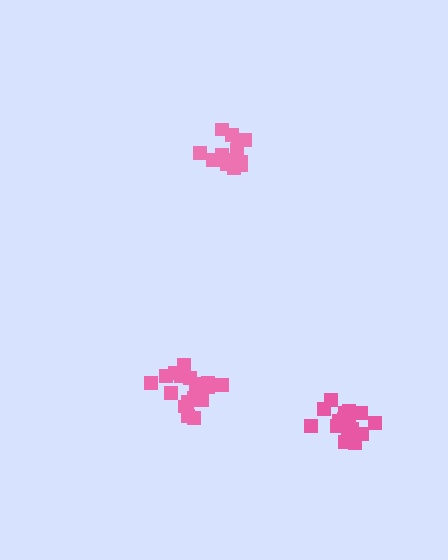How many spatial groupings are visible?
There are 3 spatial groupings.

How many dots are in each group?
Group 1: 18 dots, Group 2: 15 dots, Group 3: 17 dots (50 total).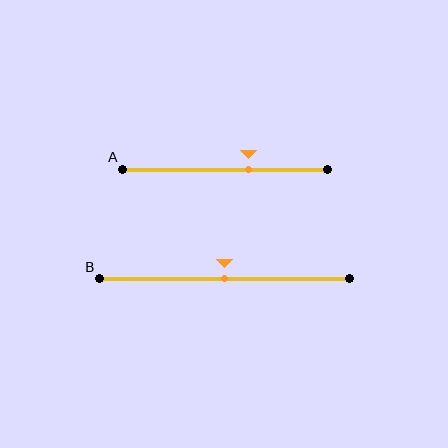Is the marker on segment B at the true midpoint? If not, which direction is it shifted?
Yes, the marker on segment B is at the true midpoint.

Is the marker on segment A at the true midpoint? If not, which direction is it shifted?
No, the marker on segment A is shifted to the right by about 11% of the segment length.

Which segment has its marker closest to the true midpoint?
Segment B has its marker closest to the true midpoint.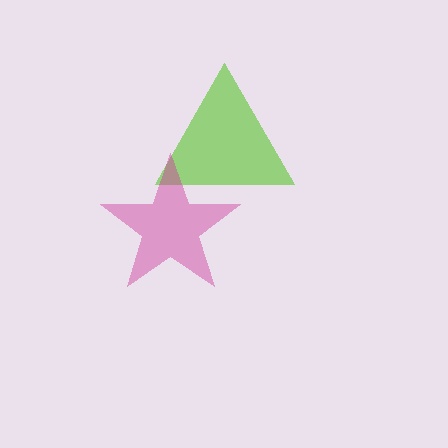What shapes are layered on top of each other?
The layered shapes are: a lime triangle, a magenta star.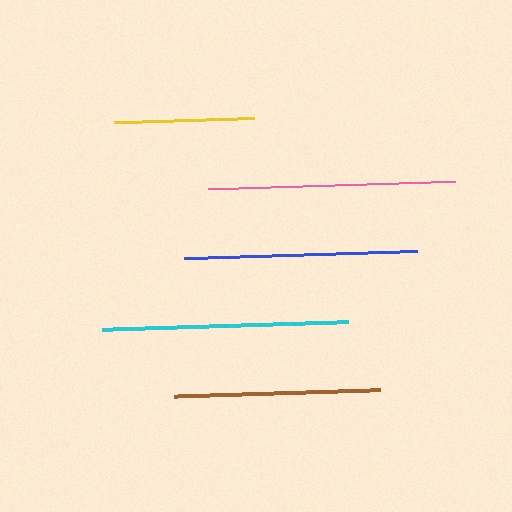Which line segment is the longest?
The pink line is the longest at approximately 247 pixels.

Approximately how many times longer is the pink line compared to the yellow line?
The pink line is approximately 1.8 times the length of the yellow line.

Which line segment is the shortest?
The yellow line is the shortest at approximately 140 pixels.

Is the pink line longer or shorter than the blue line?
The pink line is longer than the blue line.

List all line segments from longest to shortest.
From longest to shortest: pink, cyan, blue, brown, yellow.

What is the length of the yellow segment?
The yellow segment is approximately 140 pixels long.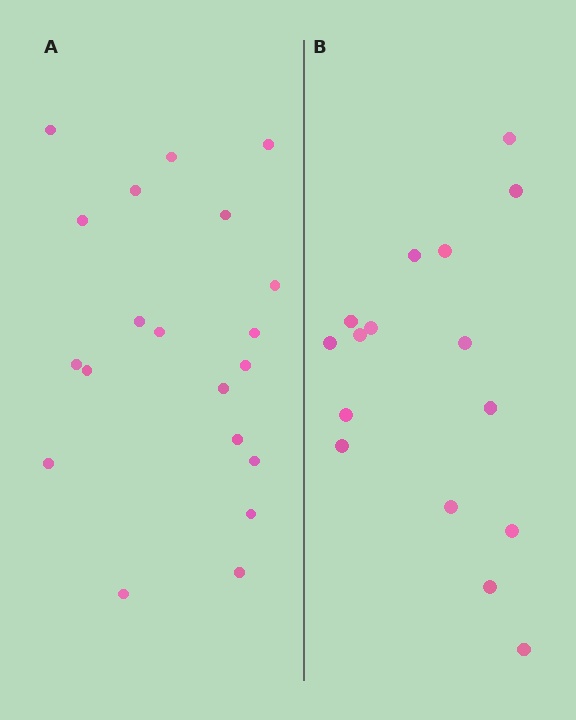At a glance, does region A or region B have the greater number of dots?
Region A (the left region) has more dots.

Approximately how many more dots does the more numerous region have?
Region A has about 4 more dots than region B.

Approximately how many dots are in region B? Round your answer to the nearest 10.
About 20 dots. (The exact count is 16, which rounds to 20.)